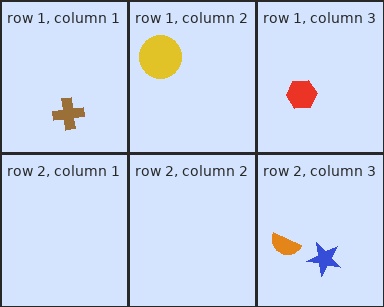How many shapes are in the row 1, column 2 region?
1.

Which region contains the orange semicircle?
The row 2, column 3 region.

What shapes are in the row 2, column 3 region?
The blue star, the orange semicircle.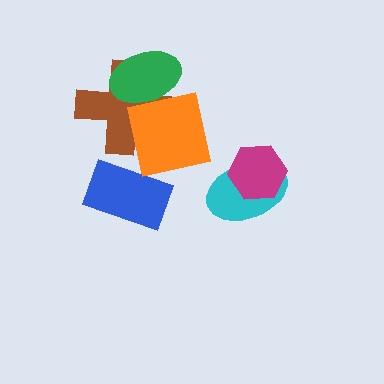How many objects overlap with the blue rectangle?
1 object overlaps with the blue rectangle.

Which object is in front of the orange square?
The green ellipse is in front of the orange square.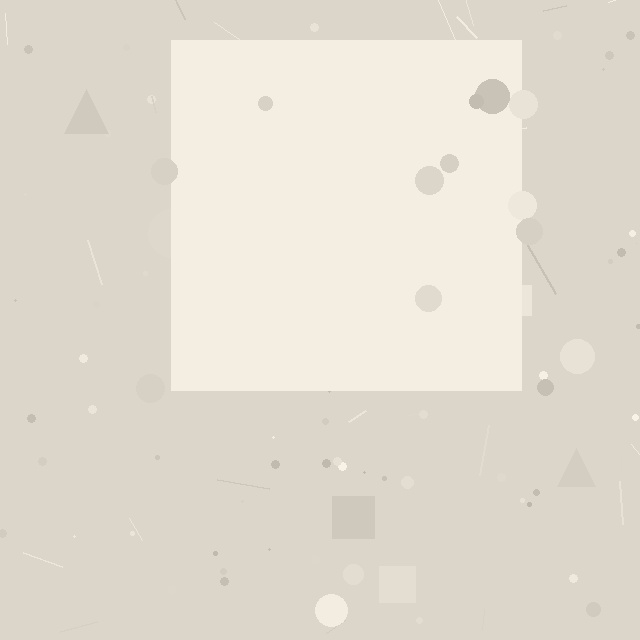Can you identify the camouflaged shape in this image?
The camouflaged shape is a square.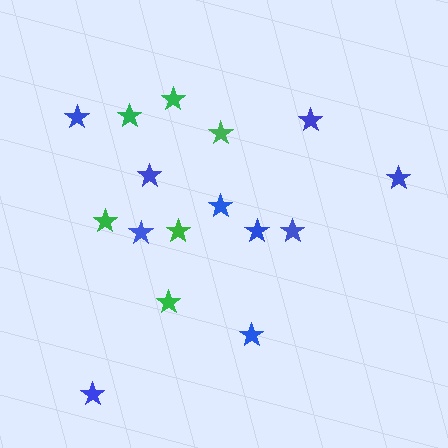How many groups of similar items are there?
There are 2 groups: one group of blue stars (10) and one group of green stars (6).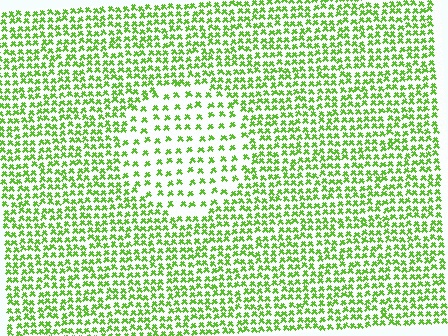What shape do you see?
I see a circle.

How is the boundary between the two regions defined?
The boundary is defined by a change in element density (approximately 2.1x ratio). All elements are the same color, size, and shape.